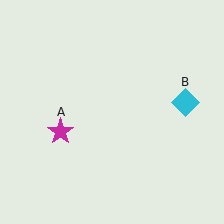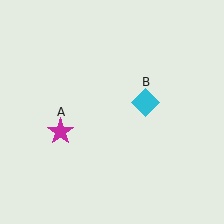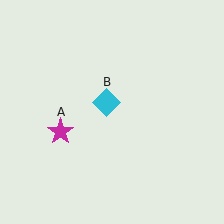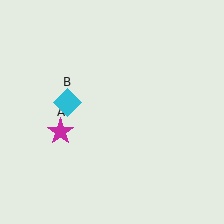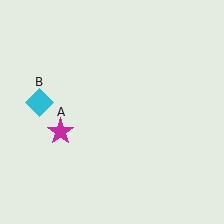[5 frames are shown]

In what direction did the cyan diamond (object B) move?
The cyan diamond (object B) moved left.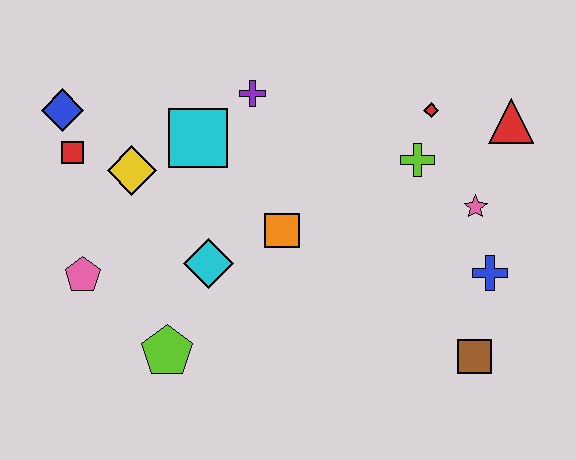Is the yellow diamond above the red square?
No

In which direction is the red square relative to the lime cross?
The red square is to the left of the lime cross.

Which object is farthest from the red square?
The brown square is farthest from the red square.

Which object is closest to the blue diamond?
The red square is closest to the blue diamond.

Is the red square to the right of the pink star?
No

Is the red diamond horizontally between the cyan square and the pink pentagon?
No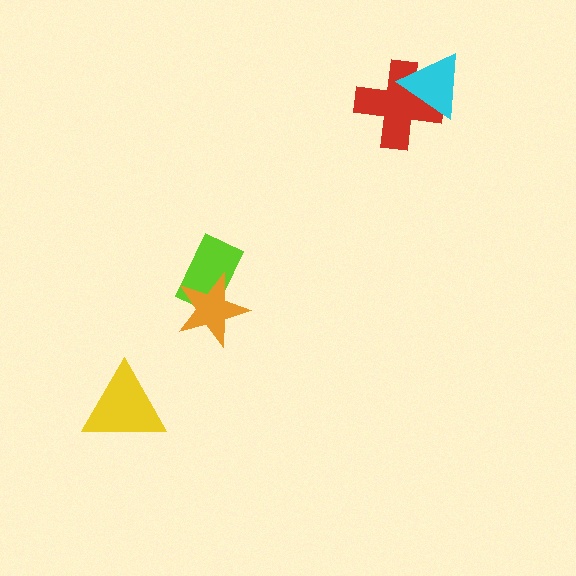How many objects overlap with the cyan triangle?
1 object overlaps with the cyan triangle.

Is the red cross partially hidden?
Yes, it is partially covered by another shape.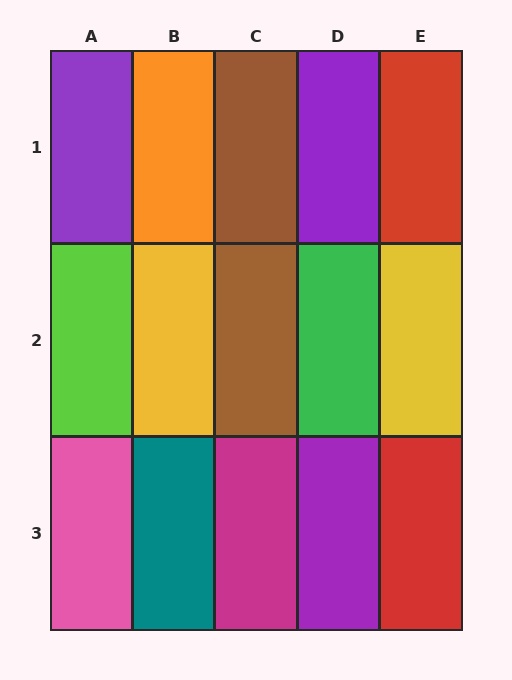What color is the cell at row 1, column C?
Brown.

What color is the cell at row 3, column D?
Purple.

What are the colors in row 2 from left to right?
Lime, yellow, brown, green, yellow.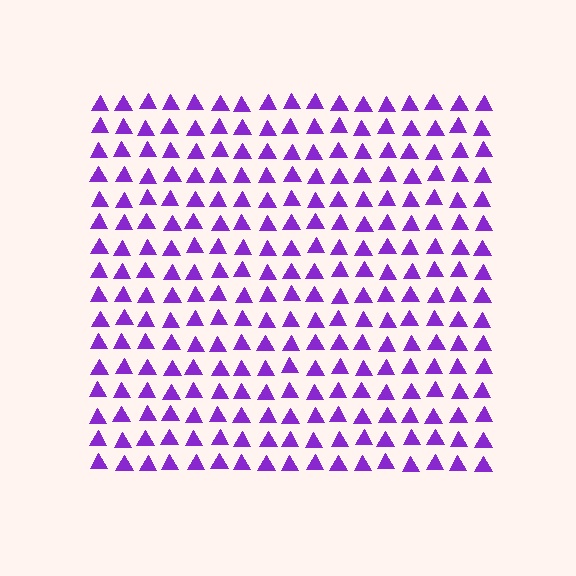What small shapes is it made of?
It is made of small triangles.